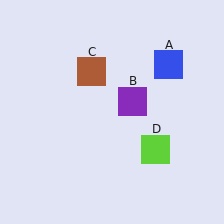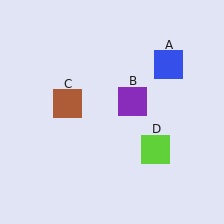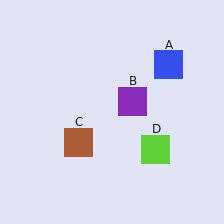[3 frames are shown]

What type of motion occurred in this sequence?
The brown square (object C) rotated counterclockwise around the center of the scene.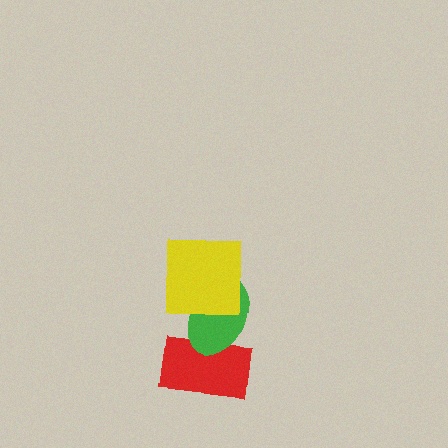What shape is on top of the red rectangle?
The green ellipse is on top of the red rectangle.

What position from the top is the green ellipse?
The green ellipse is 2nd from the top.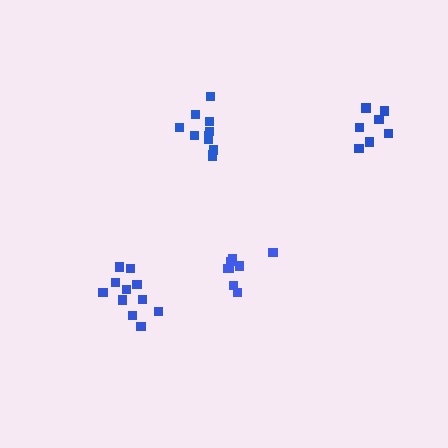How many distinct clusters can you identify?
There are 4 distinct clusters.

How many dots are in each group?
Group 1: 8 dots, Group 2: 11 dots, Group 3: 11 dots, Group 4: 7 dots (37 total).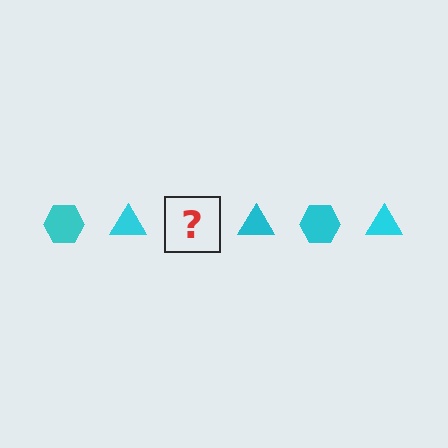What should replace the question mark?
The question mark should be replaced with a cyan hexagon.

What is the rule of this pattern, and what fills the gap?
The rule is that the pattern cycles through hexagon, triangle shapes in cyan. The gap should be filled with a cyan hexagon.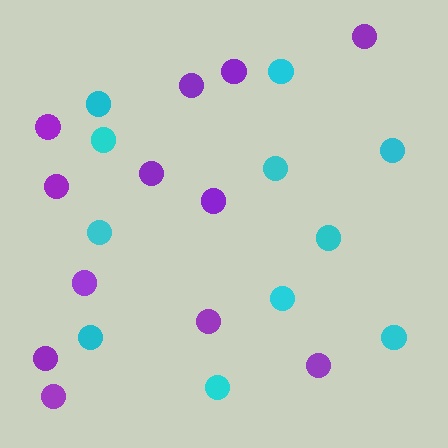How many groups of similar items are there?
There are 2 groups: one group of cyan circles (11) and one group of purple circles (12).